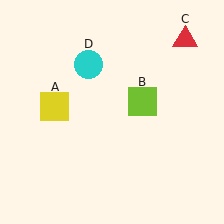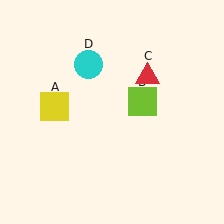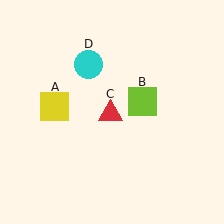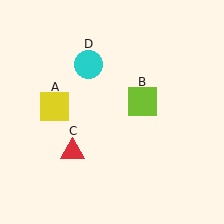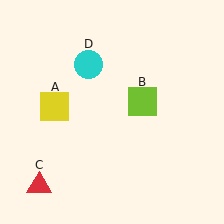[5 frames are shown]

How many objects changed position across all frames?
1 object changed position: red triangle (object C).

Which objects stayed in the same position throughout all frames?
Yellow square (object A) and lime square (object B) and cyan circle (object D) remained stationary.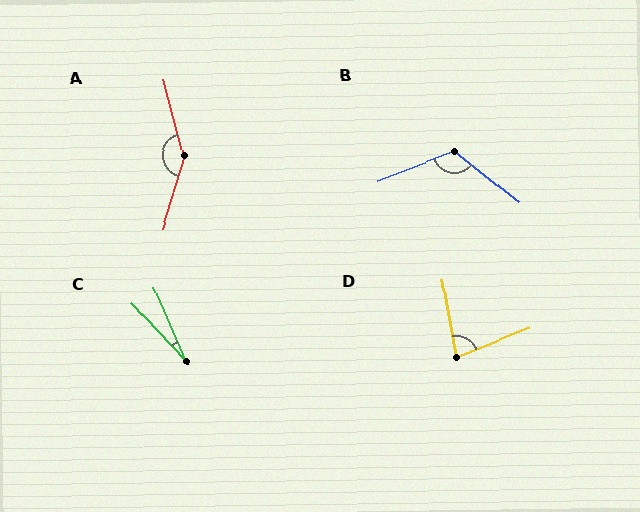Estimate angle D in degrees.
Approximately 79 degrees.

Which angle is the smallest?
C, at approximately 19 degrees.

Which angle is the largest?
A, at approximately 149 degrees.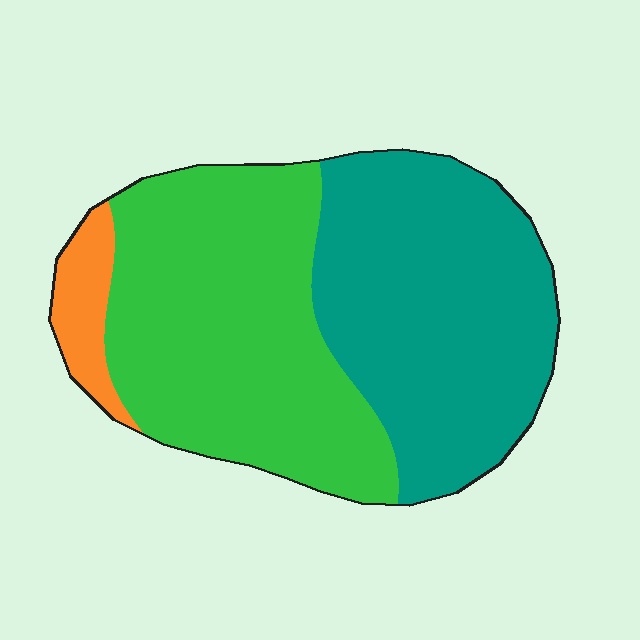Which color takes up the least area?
Orange, at roughly 5%.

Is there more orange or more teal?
Teal.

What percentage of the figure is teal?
Teal takes up between a quarter and a half of the figure.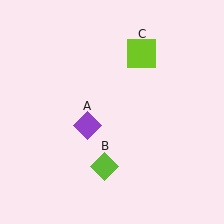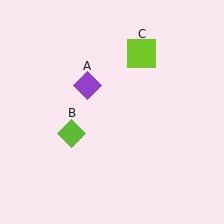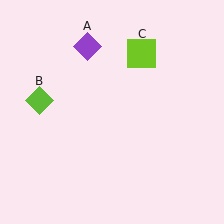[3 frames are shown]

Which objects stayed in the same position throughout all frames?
Lime square (object C) remained stationary.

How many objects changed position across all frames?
2 objects changed position: purple diamond (object A), lime diamond (object B).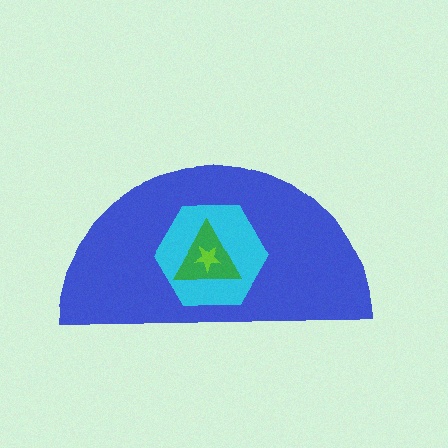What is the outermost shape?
The blue semicircle.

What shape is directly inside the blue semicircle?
The cyan hexagon.